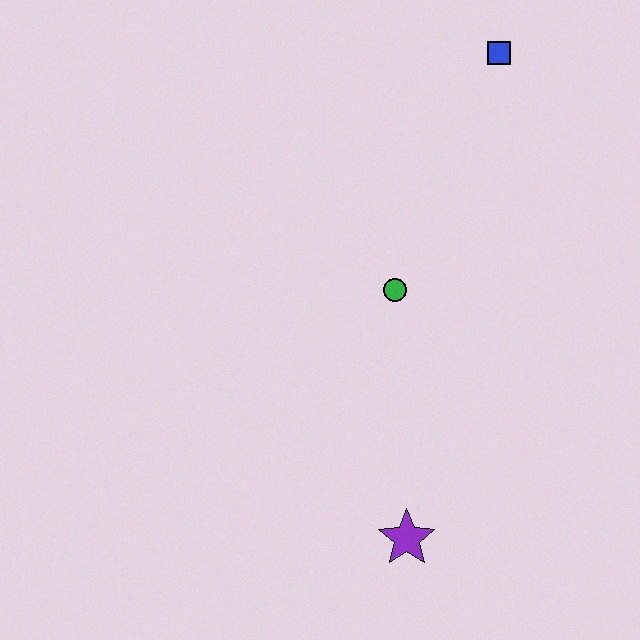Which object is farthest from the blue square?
The purple star is farthest from the blue square.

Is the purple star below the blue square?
Yes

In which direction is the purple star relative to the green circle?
The purple star is below the green circle.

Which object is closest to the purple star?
The green circle is closest to the purple star.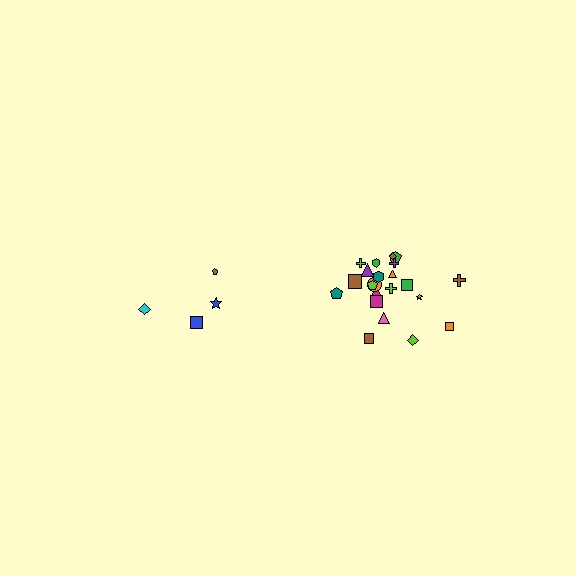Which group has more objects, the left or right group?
The right group.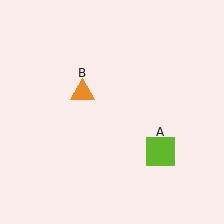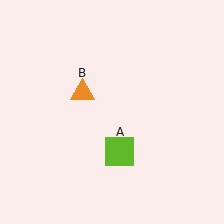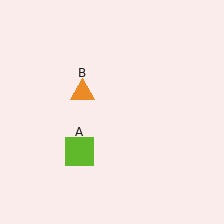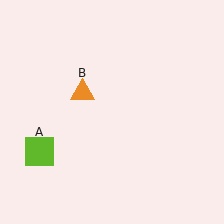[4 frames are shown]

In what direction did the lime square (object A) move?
The lime square (object A) moved left.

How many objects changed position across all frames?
1 object changed position: lime square (object A).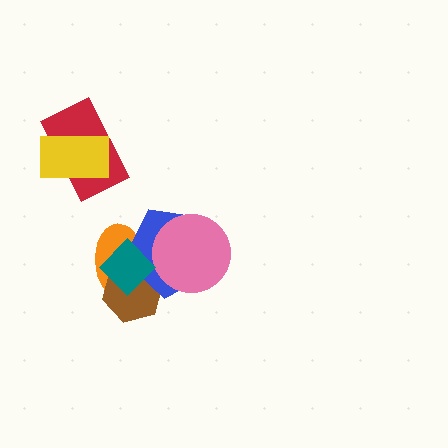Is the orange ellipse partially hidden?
Yes, it is partially covered by another shape.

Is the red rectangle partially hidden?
Yes, it is partially covered by another shape.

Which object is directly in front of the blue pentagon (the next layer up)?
The pink circle is directly in front of the blue pentagon.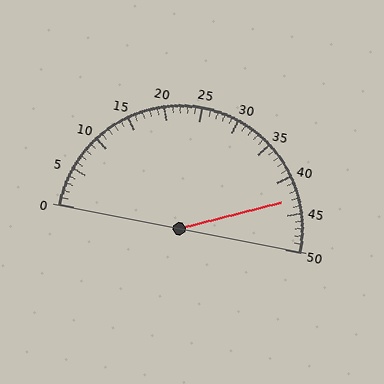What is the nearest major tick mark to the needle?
The nearest major tick mark is 45.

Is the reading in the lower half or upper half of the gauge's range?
The reading is in the upper half of the range (0 to 50).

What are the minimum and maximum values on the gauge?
The gauge ranges from 0 to 50.